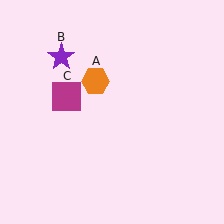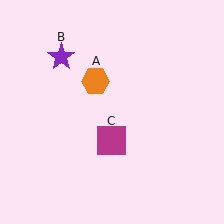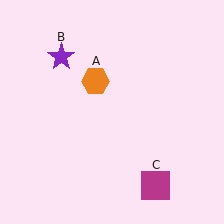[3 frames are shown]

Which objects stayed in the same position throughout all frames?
Orange hexagon (object A) and purple star (object B) remained stationary.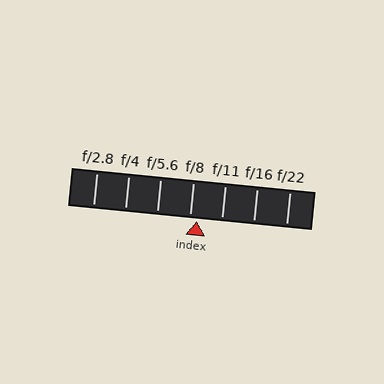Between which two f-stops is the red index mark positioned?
The index mark is between f/8 and f/11.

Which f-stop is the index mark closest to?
The index mark is closest to f/8.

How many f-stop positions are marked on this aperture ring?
There are 7 f-stop positions marked.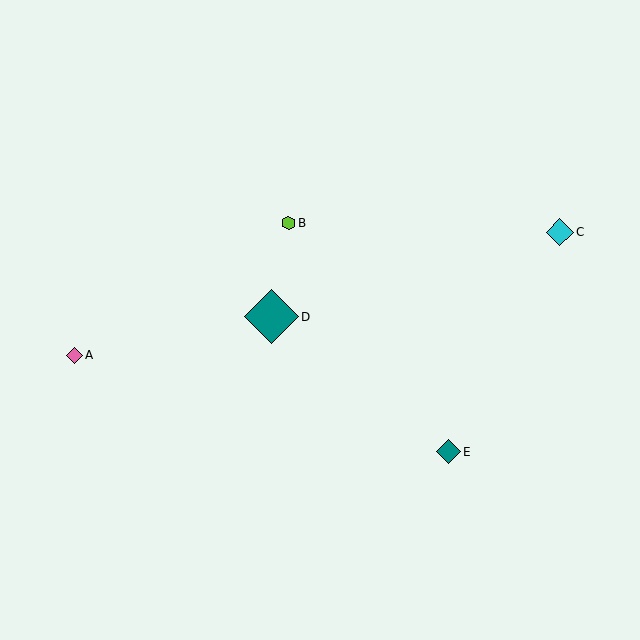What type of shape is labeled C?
Shape C is a cyan diamond.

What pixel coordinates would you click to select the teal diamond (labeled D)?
Click at (272, 317) to select the teal diamond D.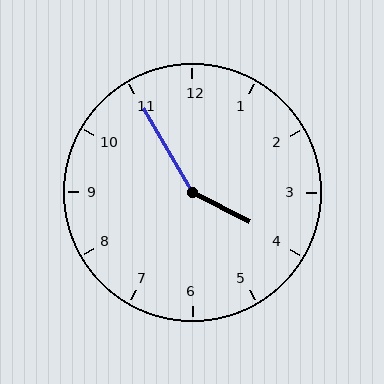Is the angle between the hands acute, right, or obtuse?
It is obtuse.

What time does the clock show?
3:55.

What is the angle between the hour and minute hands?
Approximately 148 degrees.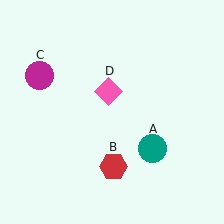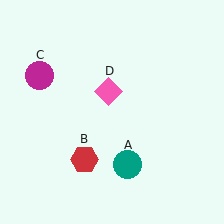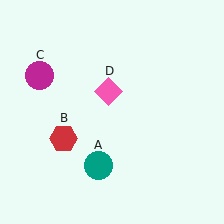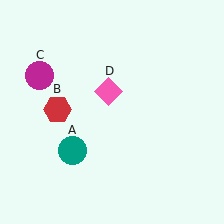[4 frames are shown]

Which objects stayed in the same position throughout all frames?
Magenta circle (object C) and pink diamond (object D) remained stationary.